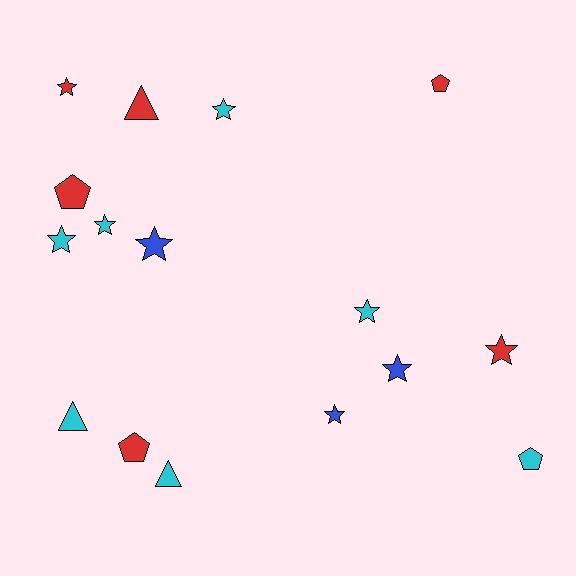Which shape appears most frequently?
Star, with 9 objects.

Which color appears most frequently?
Cyan, with 7 objects.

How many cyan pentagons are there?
There is 1 cyan pentagon.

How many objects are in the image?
There are 16 objects.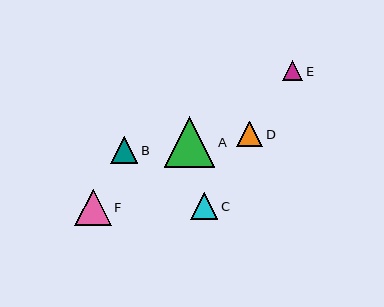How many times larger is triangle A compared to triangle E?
Triangle A is approximately 2.5 times the size of triangle E.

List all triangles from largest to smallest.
From largest to smallest: A, F, C, B, D, E.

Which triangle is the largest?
Triangle A is the largest with a size of approximately 50 pixels.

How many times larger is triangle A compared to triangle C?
Triangle A is approximately 1.9 times the size of triangle C.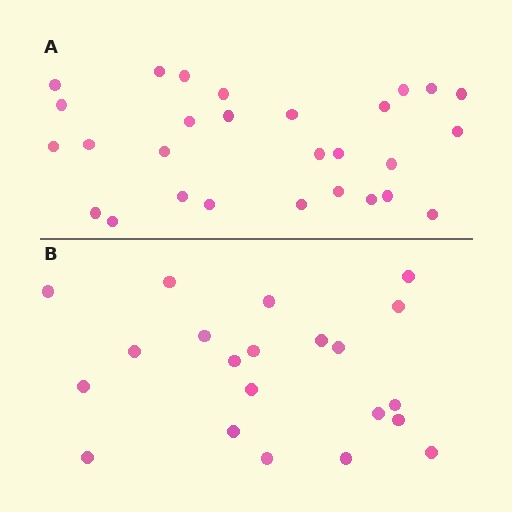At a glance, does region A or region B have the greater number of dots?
Region A (the top region) has more dots.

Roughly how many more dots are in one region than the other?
Region A has roughly 8 or so more dots than region B.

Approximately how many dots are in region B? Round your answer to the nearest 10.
About 20 dots. (The exact count is 21, which rounds to 20.)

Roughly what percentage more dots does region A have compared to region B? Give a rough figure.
About 35% more.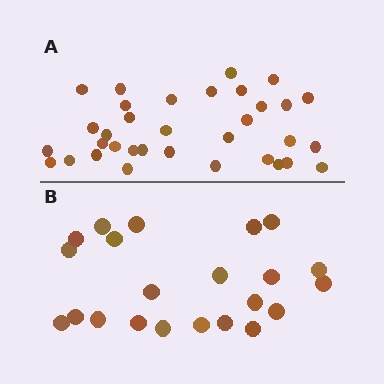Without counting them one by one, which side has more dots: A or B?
Region A (the top region) has more dots.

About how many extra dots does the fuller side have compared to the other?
Region A has roughly 12 or so more dots than region B.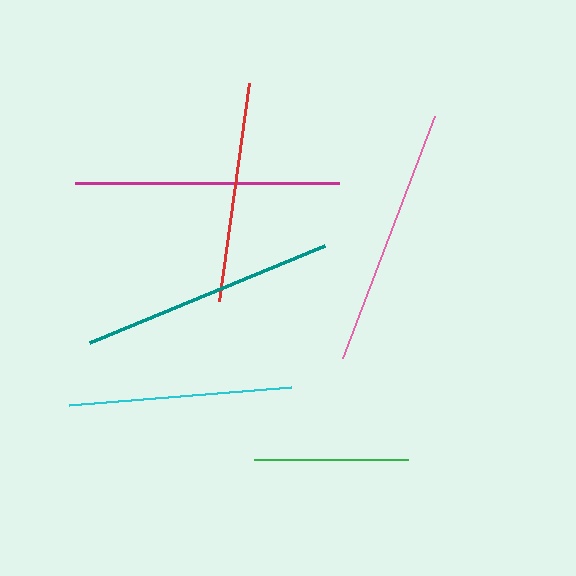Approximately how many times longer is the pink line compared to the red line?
The pink line is approximately 1.2 times the length of the red line.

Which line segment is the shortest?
The green line is the shortest at approximately 154 pixels.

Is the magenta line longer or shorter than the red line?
The magenta line is longer than the red line.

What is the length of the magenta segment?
The magenta segment is approximately 264 pixels long.